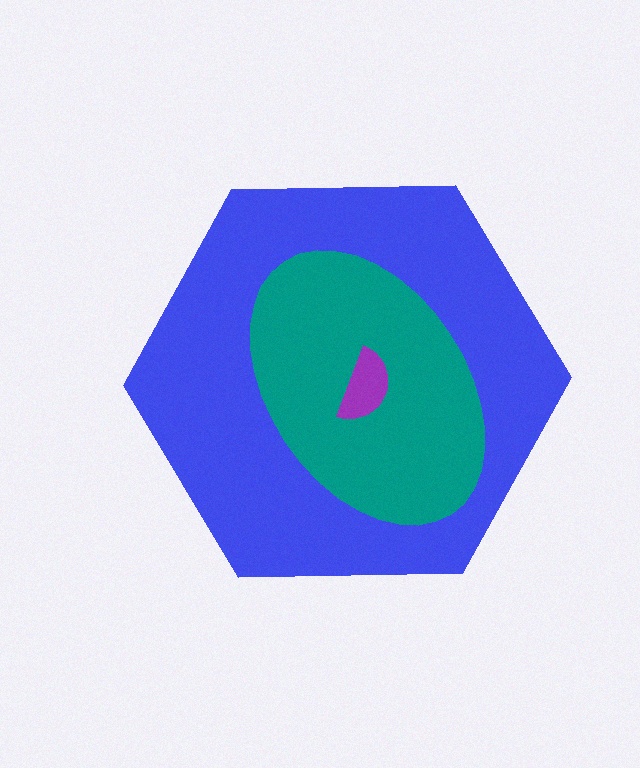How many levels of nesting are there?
3.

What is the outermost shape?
The blue hexagon.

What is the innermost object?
The purple semicircle.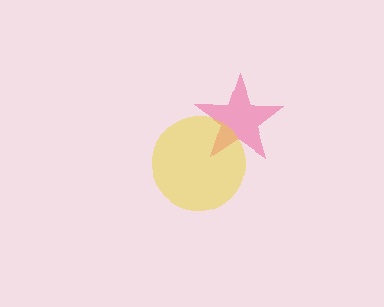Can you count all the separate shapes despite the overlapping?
Yes, there are 2 separate shapes.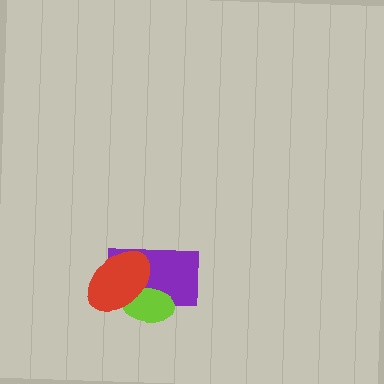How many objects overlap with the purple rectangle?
2 objects overlap with the purple rectangle.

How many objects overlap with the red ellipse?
2 objects overlap with the red ellipse.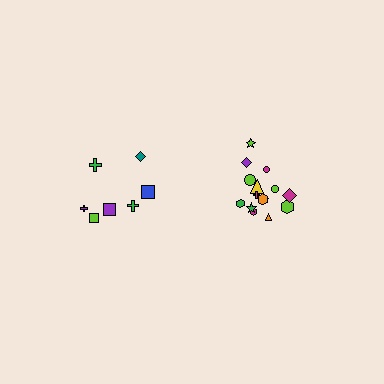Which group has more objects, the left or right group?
The right group.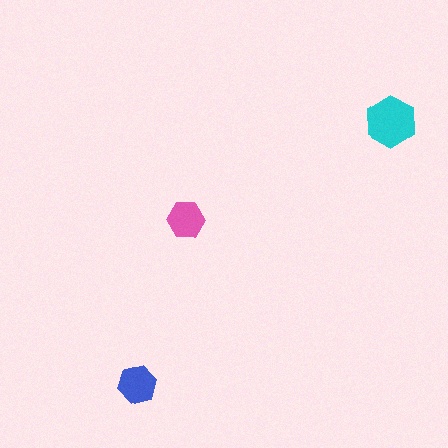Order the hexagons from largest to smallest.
the cyan one, the blue one, the pink one.